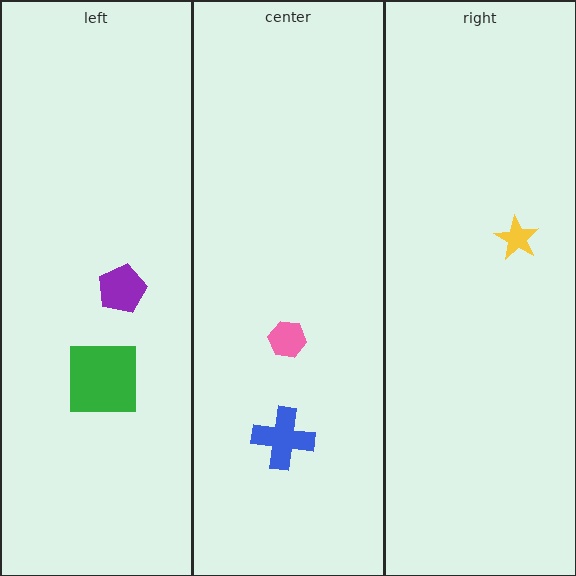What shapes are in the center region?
The blue cross, the pink hexagon.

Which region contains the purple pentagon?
The left region.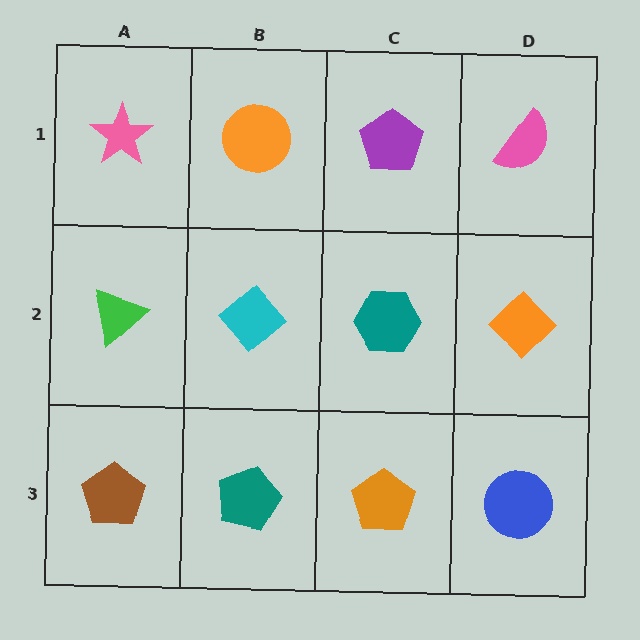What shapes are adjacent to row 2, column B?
An orange circle (row 1, column B), a teal pentagon (row 3, column B), a green triangle (row 2, column A), a teal hexagon (row 2, column C).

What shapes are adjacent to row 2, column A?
A pink star (row 1, column A), a brown pentagon (row 3, column A), a cyan diamond (row 2, column B).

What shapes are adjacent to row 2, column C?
A purple pentagon (row 1, column C), an orange pentagon (row 3, column C), a cyan diamond (row 2, column B), an orange diamond (row 2, column D).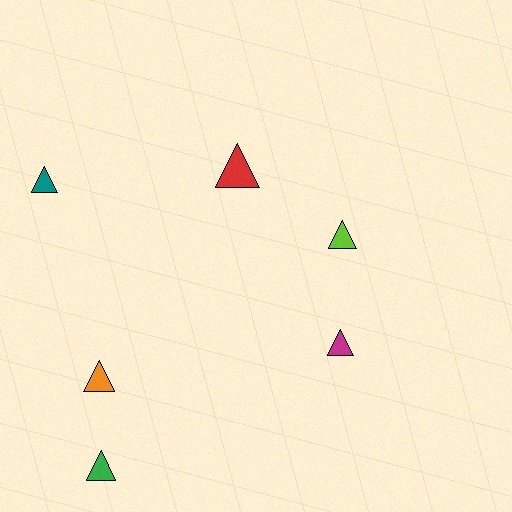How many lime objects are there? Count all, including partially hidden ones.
There is 1 lime object.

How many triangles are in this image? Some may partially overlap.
There are 6 triangles.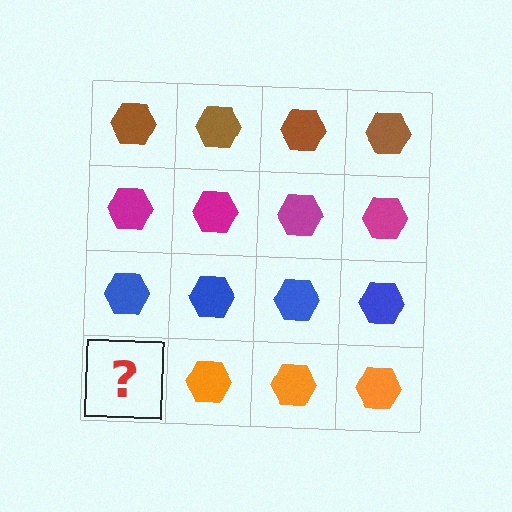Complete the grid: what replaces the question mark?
The question mark should be replaced with an orange hexagon.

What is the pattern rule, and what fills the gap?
The rule is that each row has a consistent color. The gap should be filled with an orange hexagon.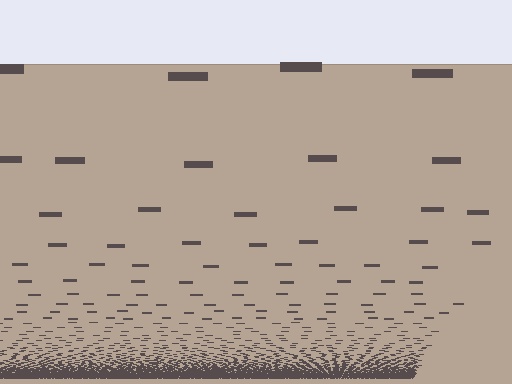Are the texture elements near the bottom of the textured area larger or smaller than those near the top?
Smaller. The gradient is inverted — elements near the bottom are smaller and denser.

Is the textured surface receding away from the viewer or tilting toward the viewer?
The surface appears to tilt toward the viewer. Texture elements get larger and sparser toward the top.